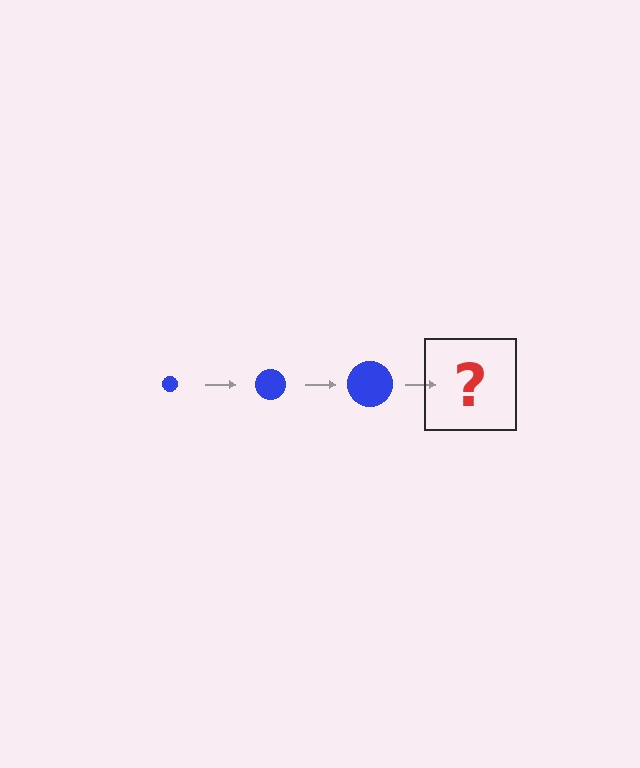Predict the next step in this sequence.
The next step is a blue circle, larger than the previous one.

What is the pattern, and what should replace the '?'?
The pattern is that the circle gets progressively larger each step. The '?' should be a blue circle, larger than the previous one.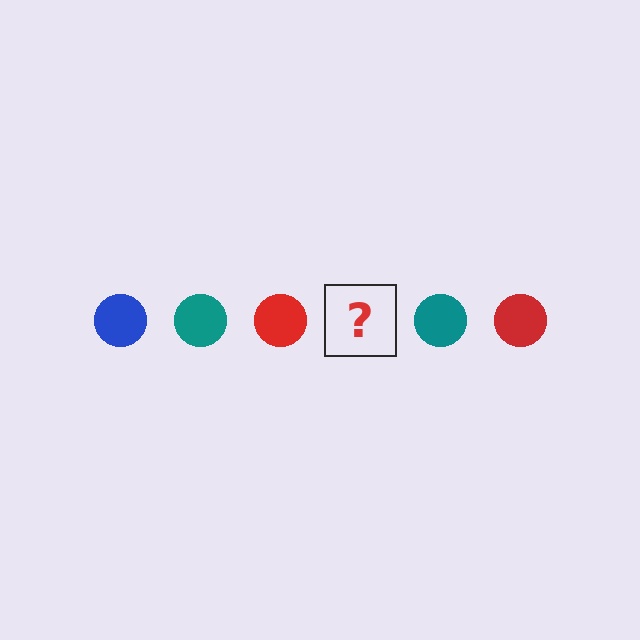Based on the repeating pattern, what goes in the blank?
The blank should be a blue circle.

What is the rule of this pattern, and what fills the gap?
The rule is that the pattern cycles through blue, teal, red circles. The gap should be filled with a blue circle.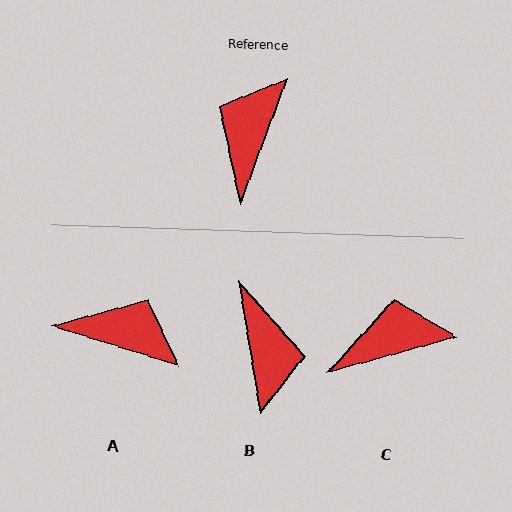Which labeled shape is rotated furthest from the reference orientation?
B, about 150 degrees away.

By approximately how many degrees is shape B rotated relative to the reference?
Approximately 150 degrees clockwise.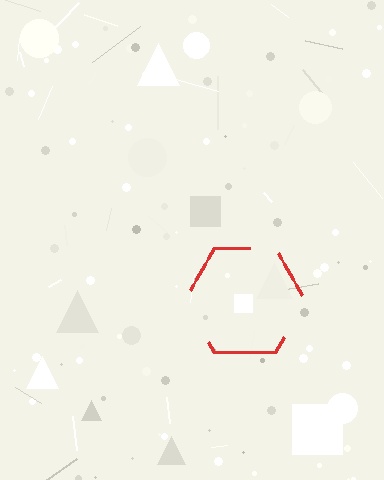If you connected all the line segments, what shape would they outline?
They would outline a hexagon.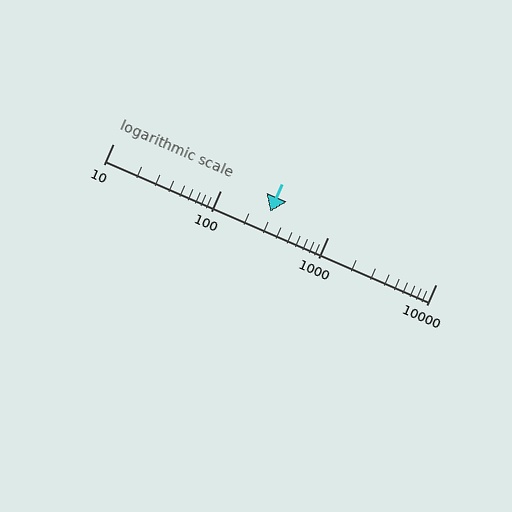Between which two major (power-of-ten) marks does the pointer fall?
The pointer is between 100 and 1000.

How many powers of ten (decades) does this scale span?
The scale spans 3 decades, from 10 to 10000.